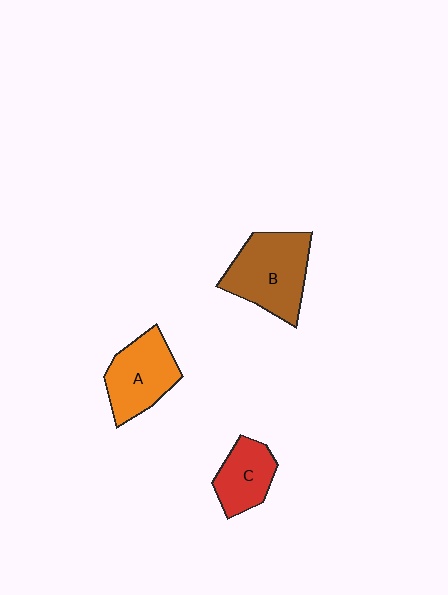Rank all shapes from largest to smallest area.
From largest to smallest: B (brown), A (orange), C (red).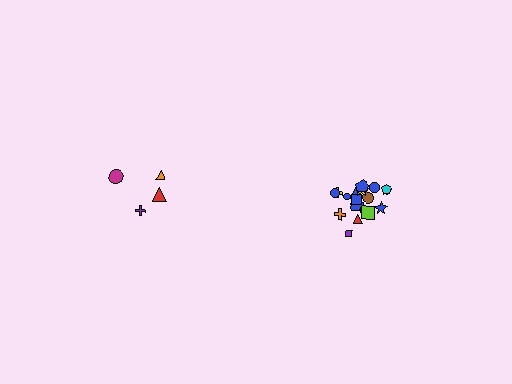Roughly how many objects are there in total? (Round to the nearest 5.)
Roughly 20 objects in total.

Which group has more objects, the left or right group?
The right group.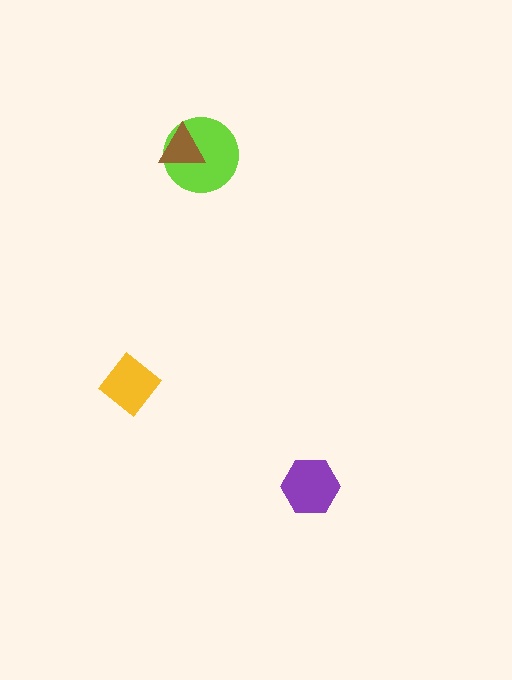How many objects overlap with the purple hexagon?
0 objects overlap with the purple hexagon.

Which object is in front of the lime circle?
The brown triangle is in front of the lime circle.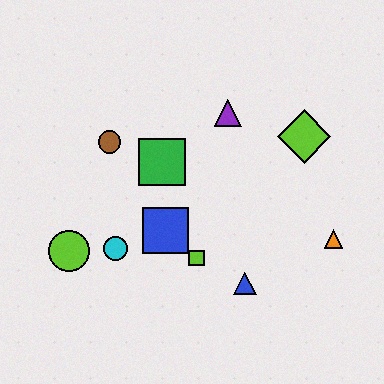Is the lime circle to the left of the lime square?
Yes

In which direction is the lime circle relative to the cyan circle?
The lime circle is to the left of the cyan circle.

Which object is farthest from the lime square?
The lime diamond is farthest from the lime square.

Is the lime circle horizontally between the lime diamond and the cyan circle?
No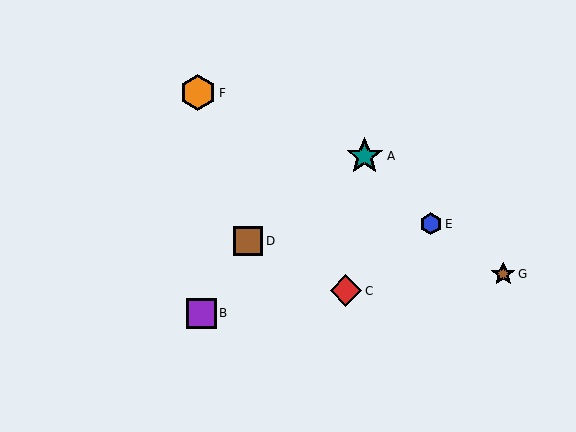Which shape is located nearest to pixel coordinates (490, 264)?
The brown star (labeled G) at (503, 274) is nearest to that location.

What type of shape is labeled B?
Shape B is a purple square.